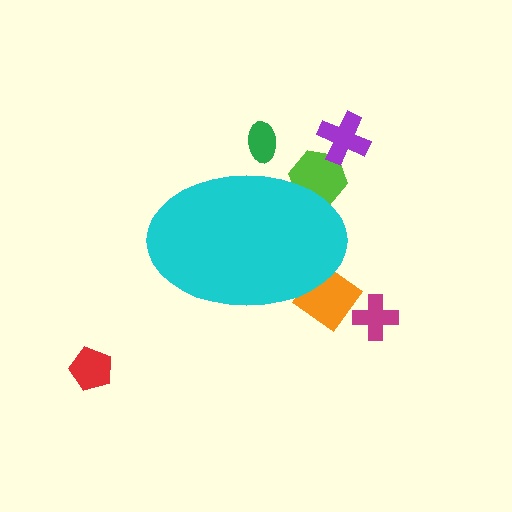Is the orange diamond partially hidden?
Yes, the orange diamond is partially hidden behind the cyan ellipse.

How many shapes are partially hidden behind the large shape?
3 shapes are partially hidden.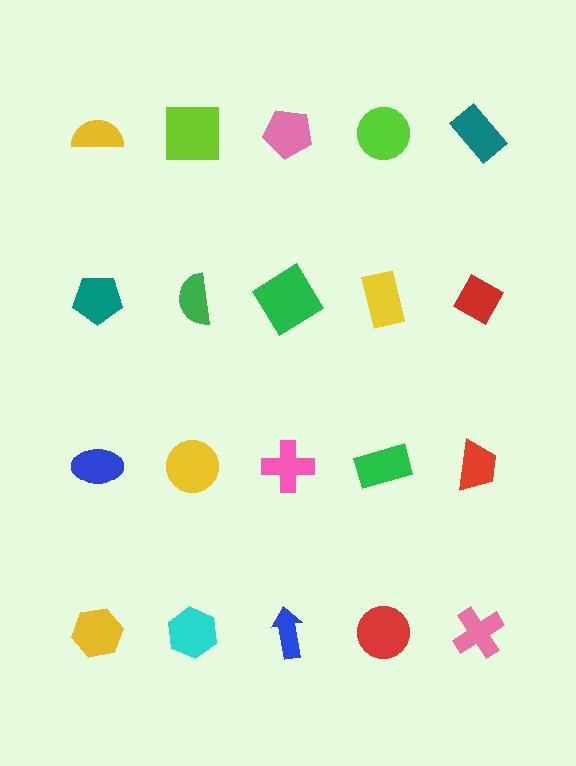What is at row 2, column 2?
A green semicircle.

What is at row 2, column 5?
A red diamond.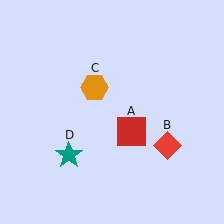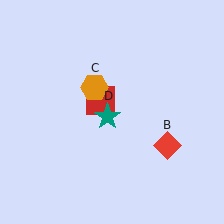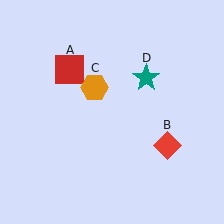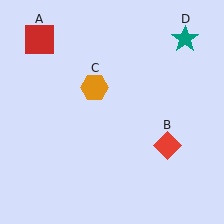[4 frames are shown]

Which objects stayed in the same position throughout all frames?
Red diamond (object B) and orange hexagon (object C) remained stationary.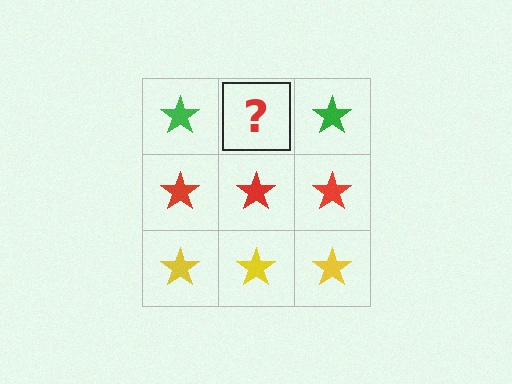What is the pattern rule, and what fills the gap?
The rule is that each row has a consistent color. The gap should be filled with a green star.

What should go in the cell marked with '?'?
The missing cell should contain a green star.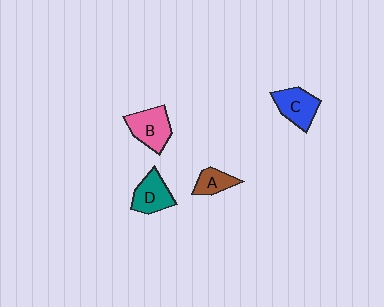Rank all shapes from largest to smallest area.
From largest to smallest: B (pink), C (blue), D (teal), A (brown).